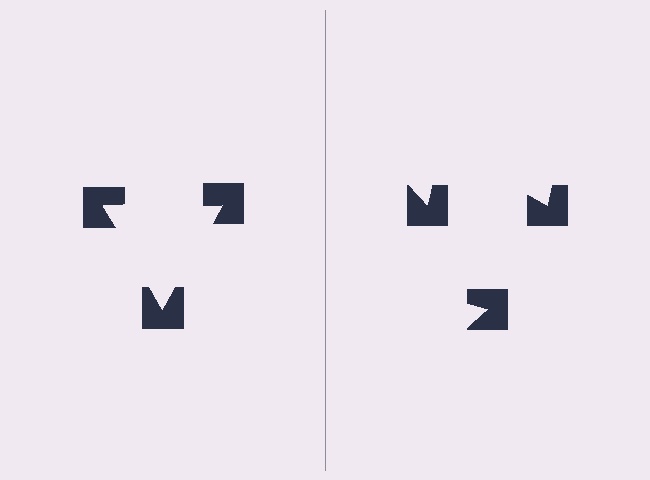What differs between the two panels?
The notched squares are positioned identically on both sides; only the wedge orientations differ. On the left they align to a triangle; on the right they are misaligned.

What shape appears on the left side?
An illusory triangle.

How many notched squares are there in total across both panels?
6 — 3 on each side.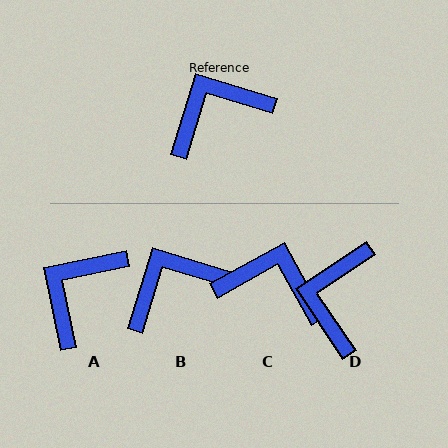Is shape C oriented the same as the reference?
No, it is off by about 44 degrees.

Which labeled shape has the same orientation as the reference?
B.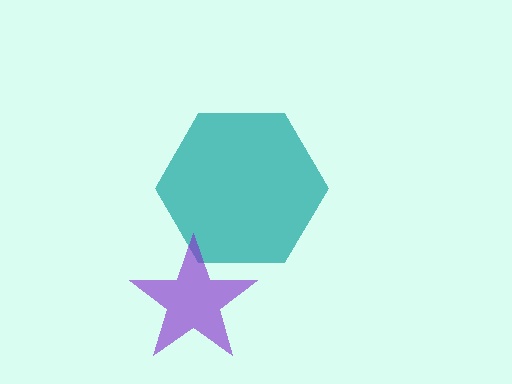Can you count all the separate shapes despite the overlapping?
Yes, there are 2 separate shapes.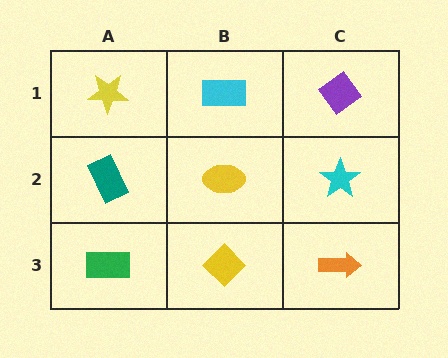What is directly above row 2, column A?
A yellow star.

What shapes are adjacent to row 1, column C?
A cyan star (row 2, column C), a cyan rectangle (row 1, column B).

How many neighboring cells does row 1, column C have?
2.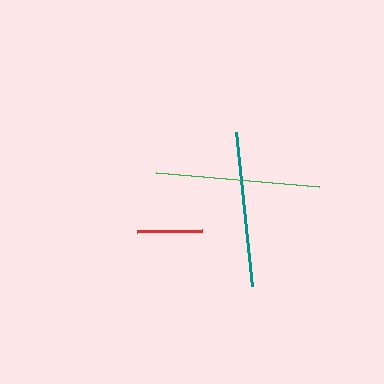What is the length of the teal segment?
The teal segment is approximately 154 pixels long.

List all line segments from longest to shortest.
From longest to shortest: green, teal, red.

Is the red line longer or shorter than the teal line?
The teal line is longer than the red line.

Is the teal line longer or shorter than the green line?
The green line is longer than the teal line.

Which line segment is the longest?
The green line is the longest at approximately 163 pixels.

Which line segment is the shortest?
The red line is the shortest at approximately 64 pixels.